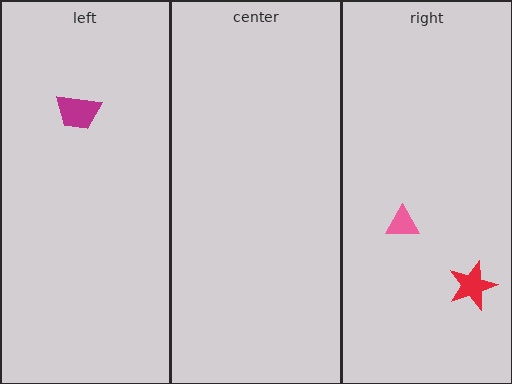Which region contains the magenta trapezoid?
The left region.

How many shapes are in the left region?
1.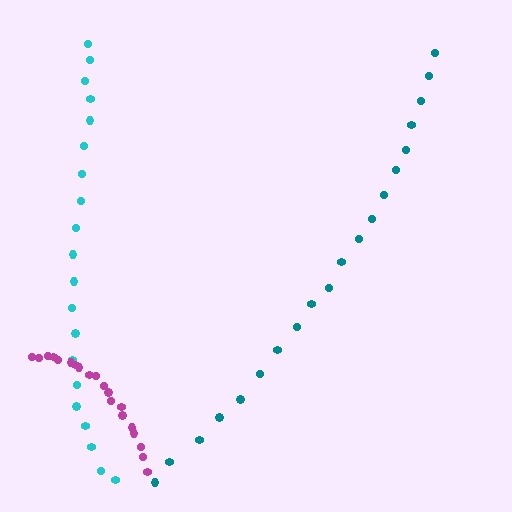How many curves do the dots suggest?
There are 3 distinct paths.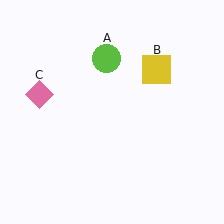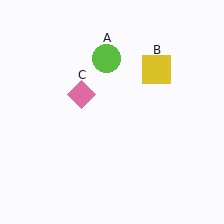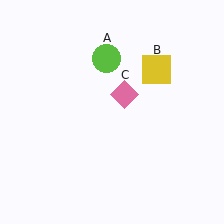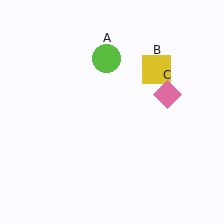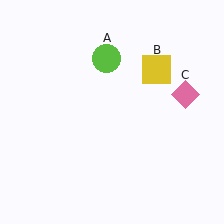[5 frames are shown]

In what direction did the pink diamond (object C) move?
The pink diamond (object C) moved right.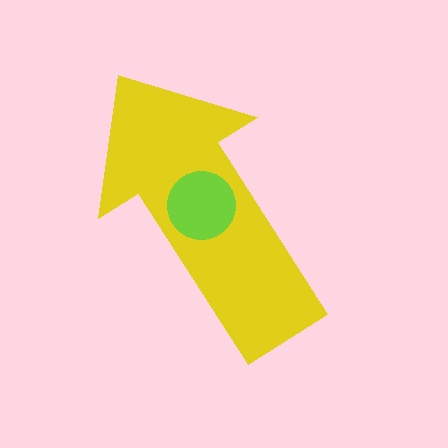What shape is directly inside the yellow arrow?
The lime circle.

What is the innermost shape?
The lime circle.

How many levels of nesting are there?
2.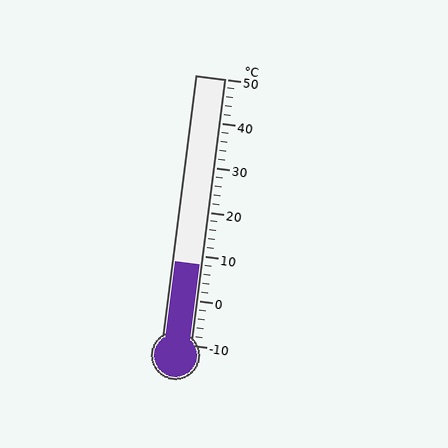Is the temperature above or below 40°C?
The temperature is below 40°C.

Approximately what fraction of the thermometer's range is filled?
The thermometer is filled to approximately 30% of its range.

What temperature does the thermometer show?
The thermometer shows approximately 8°C.